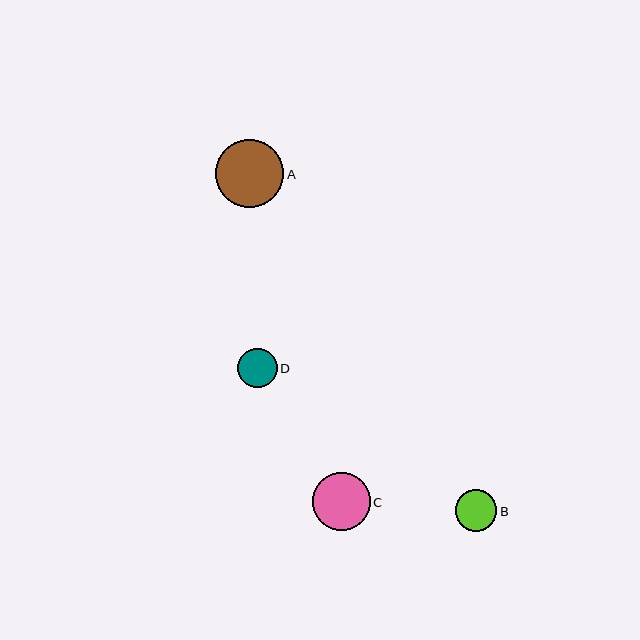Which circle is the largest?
Circle A is the largest with a size of approximately 68 pixels.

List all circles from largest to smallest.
From largest to smallest: A, C, B, D.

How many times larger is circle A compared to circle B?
Circle A is approximately 1.6 times the size of circle B.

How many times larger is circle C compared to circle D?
Circle C is approximately 1.5 times the size of circle D.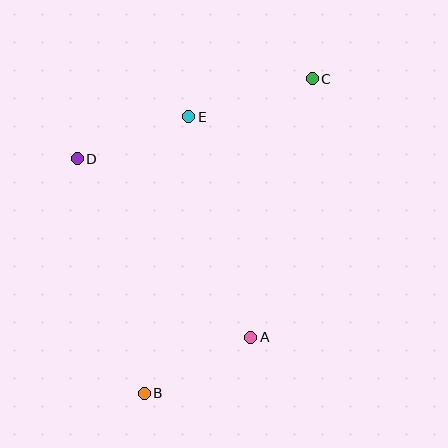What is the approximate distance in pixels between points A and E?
The distance between A and E is approximately 229 pixels.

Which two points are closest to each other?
Points D and E are closest to each other.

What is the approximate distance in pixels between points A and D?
The distance between A and D is approximately 249 pixels.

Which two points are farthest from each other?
Points B and C are farthest from each other.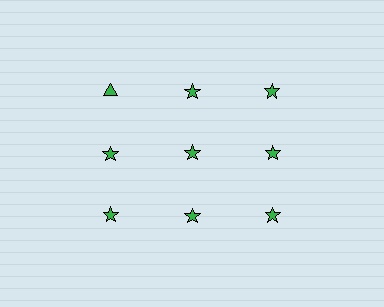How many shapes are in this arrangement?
There are 9 shapes arranged in a grid pattern.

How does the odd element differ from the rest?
It has a different shape: triangle instead of star.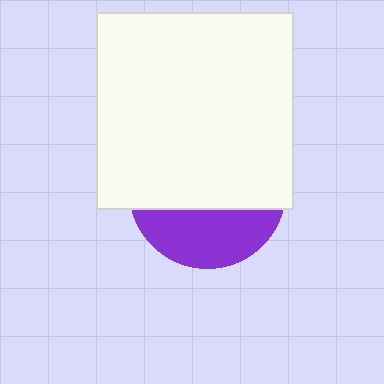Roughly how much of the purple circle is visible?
A small part of it is visible (roughly 35%).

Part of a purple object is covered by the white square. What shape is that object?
It is a circle.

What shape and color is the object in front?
The object in front is a white square.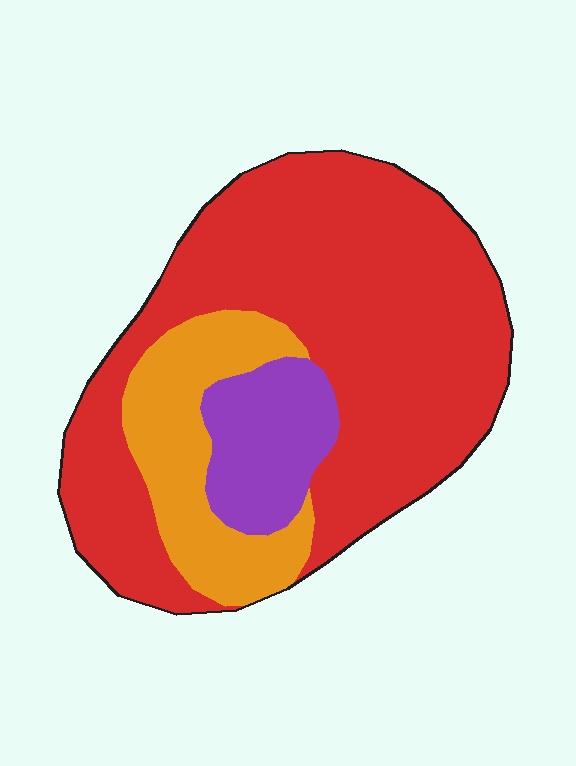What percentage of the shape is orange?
Orange takes up about one fifth (1/5) of the shape.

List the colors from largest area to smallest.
From largest to smallest: red, orange, purple.